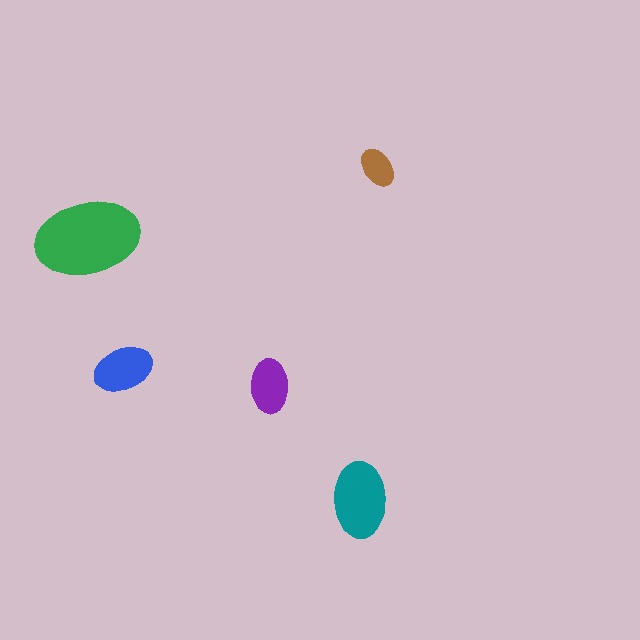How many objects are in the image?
There are 5 objects in the image.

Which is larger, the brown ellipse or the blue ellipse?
The blue one.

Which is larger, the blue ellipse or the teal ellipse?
The teal one.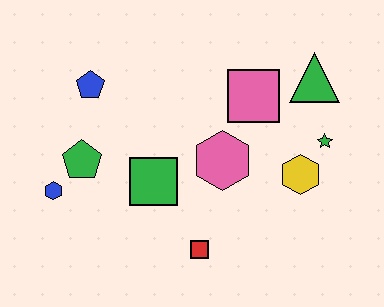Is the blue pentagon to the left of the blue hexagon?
No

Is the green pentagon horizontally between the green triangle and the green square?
No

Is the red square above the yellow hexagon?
No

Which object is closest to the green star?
The yellow hexagon is closest to the green star.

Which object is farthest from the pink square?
The blue hexagon is farthest from the pink square.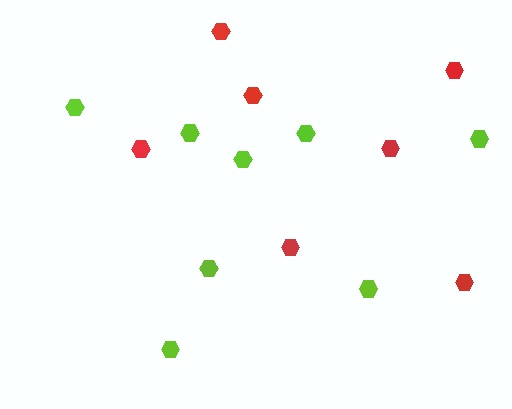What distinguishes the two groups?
There are 2 groups: one group of lime hexagons (8) and one group of red hexagons (7).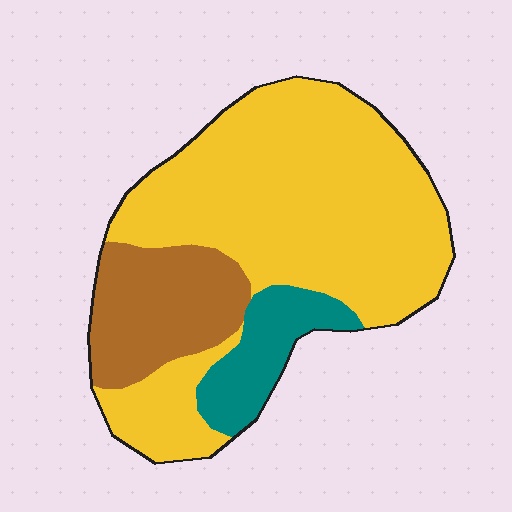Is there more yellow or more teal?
Yellow.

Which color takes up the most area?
Yellow, at roughly 70%.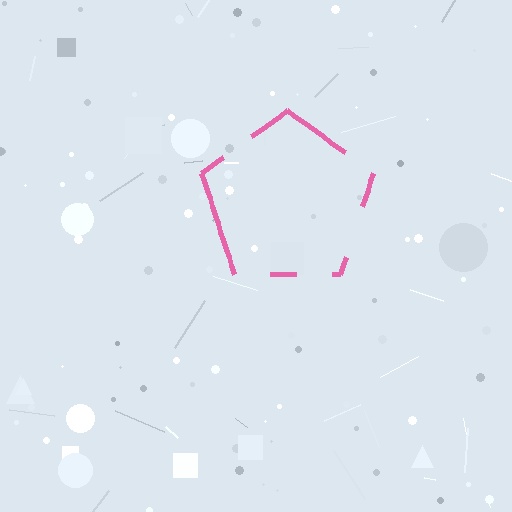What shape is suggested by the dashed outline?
The dashed outline suggests a pentagon.